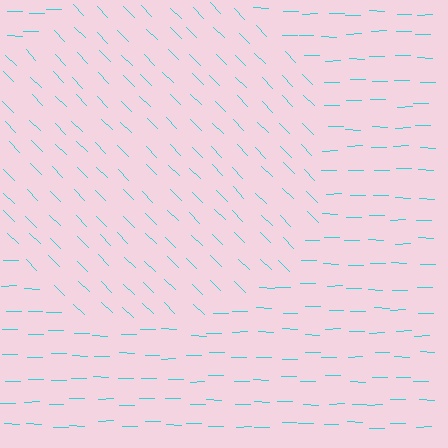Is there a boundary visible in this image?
Yes, there is a texture boundary formed by a change in line orientation.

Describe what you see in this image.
The image is filled with small cyan line segments. A circle region in the image has lines oriented differently from the surrounding lines, creating a visible texture boundary.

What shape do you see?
I see a circle.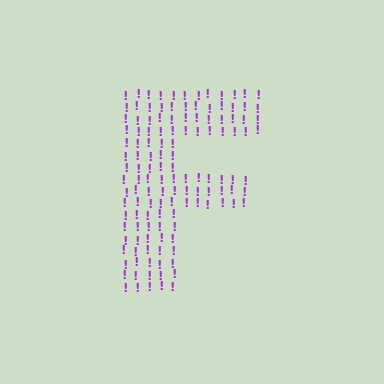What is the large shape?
The large shape is the letter F.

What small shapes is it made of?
It is made of small exclamation marks.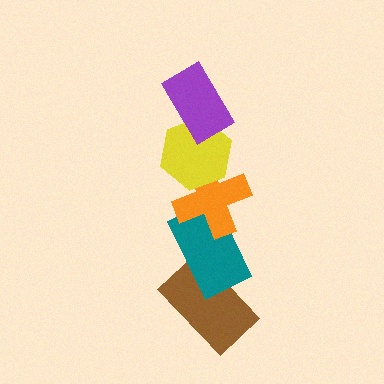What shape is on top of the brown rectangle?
The teal rectangle is on top of the brown rectangle.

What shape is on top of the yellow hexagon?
The purple rectangle is on top of the yellow hexagon.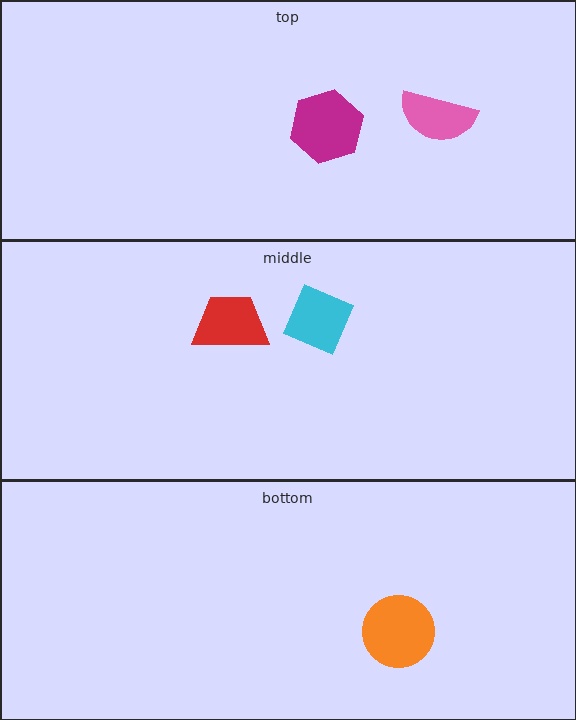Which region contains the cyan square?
The middle region.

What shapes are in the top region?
The pink semicircle, the magenta hexagon.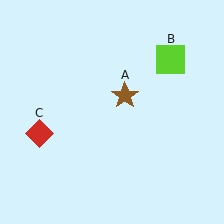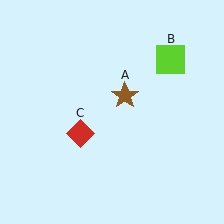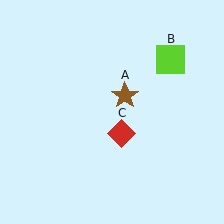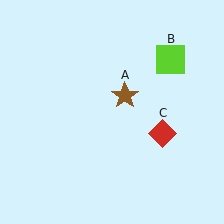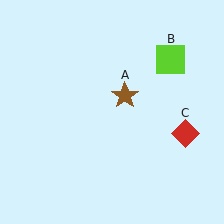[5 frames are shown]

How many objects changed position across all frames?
1 object changed position: red diamond (object C).